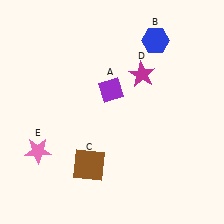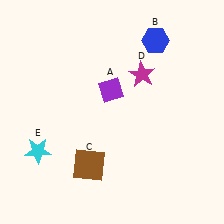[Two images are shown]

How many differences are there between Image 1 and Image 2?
There is 1 difference between the two images.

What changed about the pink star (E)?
In Image 1, E is pink. In Image 2, it changed to cyan.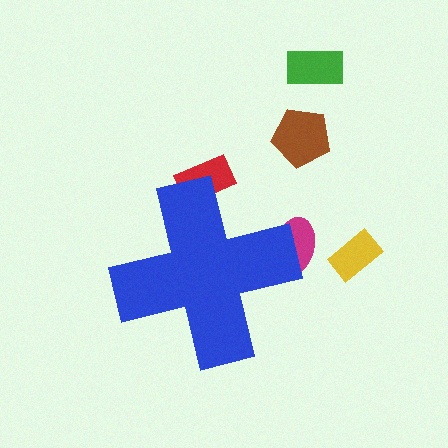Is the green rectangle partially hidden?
No, the green rectangle is fully visible.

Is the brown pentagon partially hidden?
No, the brown pentagon is fully visible.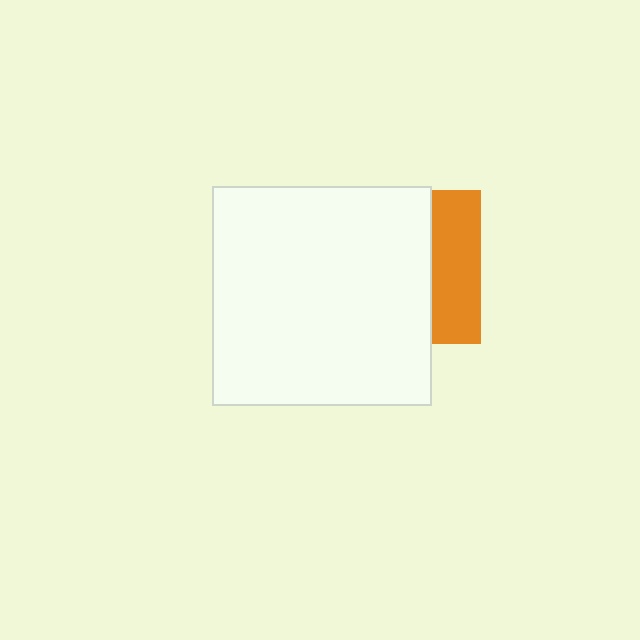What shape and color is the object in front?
The object in front is a white square.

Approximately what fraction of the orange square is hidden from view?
Roughly 68% of the orange square is hidden behind the white square.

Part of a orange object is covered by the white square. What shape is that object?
It is a square.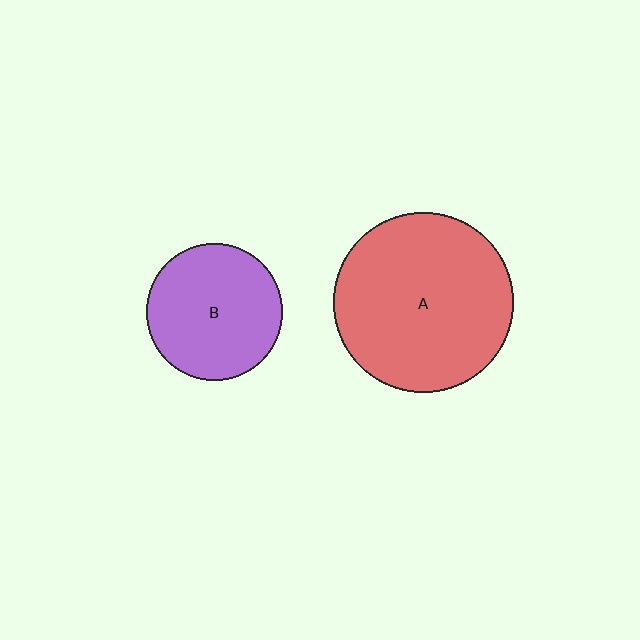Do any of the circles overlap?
No, none of the circles overlap.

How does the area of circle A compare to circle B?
Approximately 1.7 times.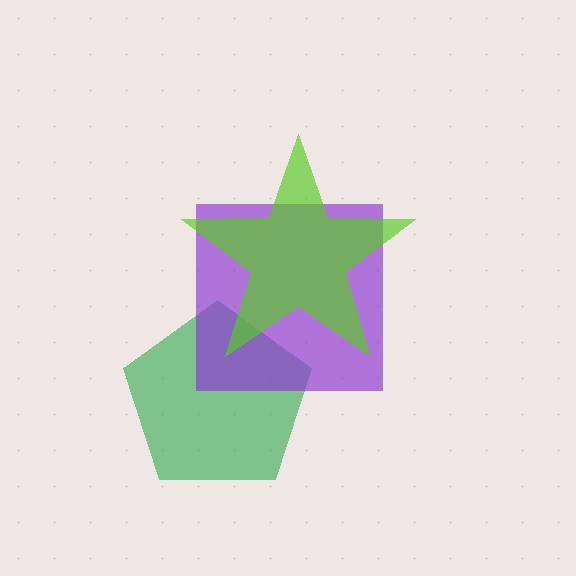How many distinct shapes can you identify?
There are 3 distinct shapes: a green pentagon, a purple square, a lime star.